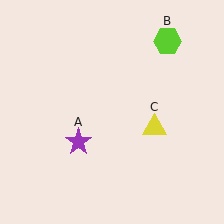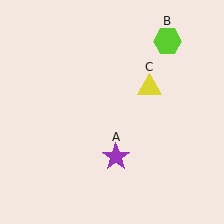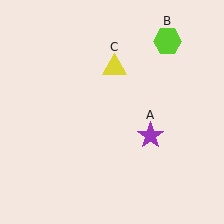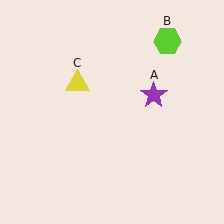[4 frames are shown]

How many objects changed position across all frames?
2 objects changed position: purple star (object A), yellow triangle (object C).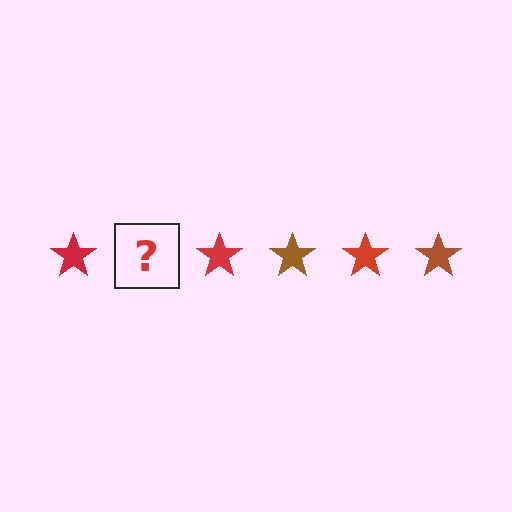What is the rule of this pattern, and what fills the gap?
The rule is that the pattern cycles through red, brown stars. The gap should be filled with a brown star.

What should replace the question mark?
The question mark should be replaced with a brown star.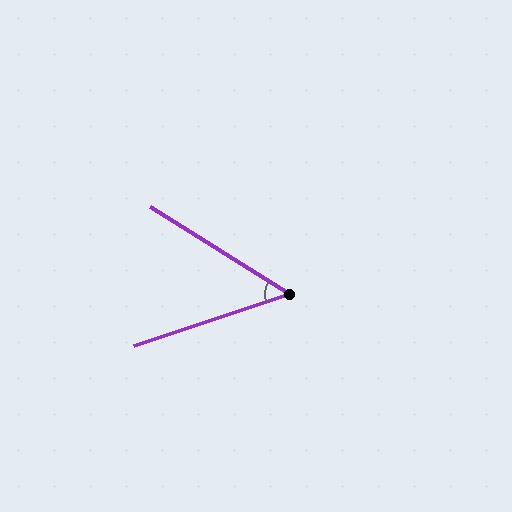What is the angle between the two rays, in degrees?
Approximately 50 degrees.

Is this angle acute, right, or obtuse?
It is acute.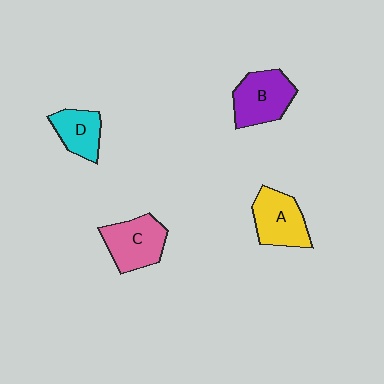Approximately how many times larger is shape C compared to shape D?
Approximately 1.4 times.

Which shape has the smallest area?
Shape D (cyan).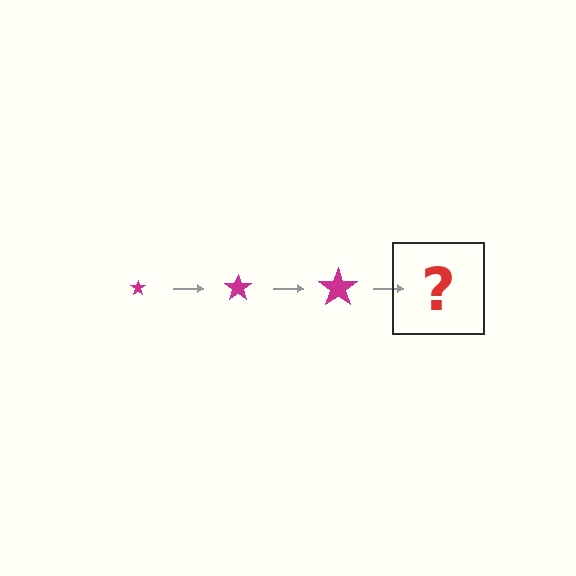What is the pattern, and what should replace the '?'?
The pattern is that the star gets progressively larger each step. The '?' should be a magenta star, larger than the previous one.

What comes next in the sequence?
The next element should be a magenta star, larger than the previous one.